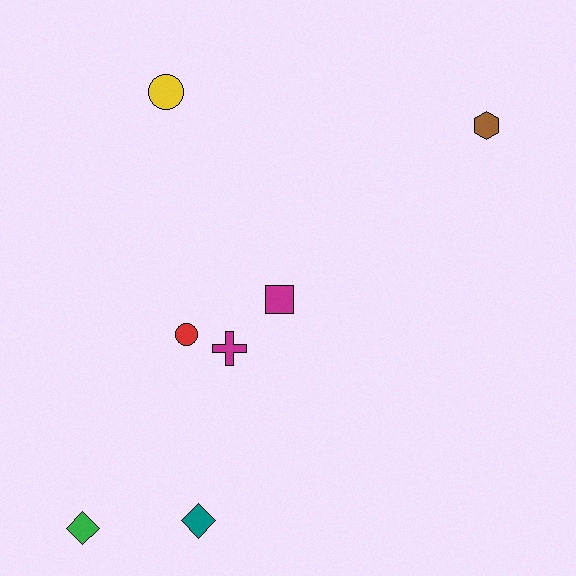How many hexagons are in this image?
There is 1 hexagon.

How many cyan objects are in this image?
There are no cyan objects.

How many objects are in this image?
There are 7 objects.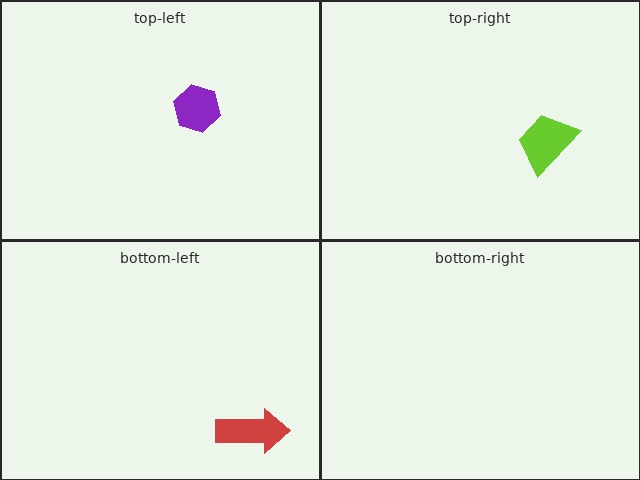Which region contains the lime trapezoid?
The top-right region.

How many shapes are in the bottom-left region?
1.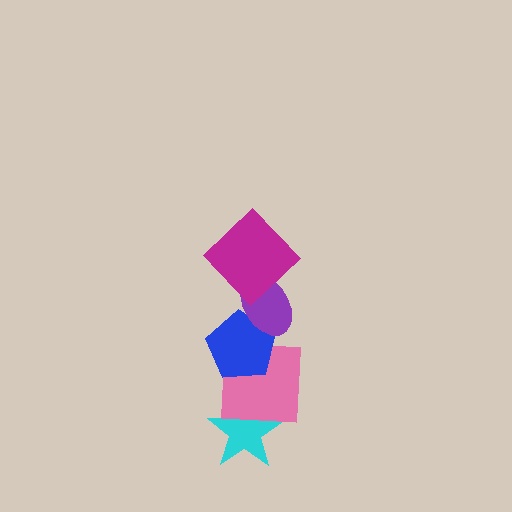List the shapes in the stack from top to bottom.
From top to bottom: the magenta diamond, the purple ellipse, the blue pentagon, the pink square, the cyan star.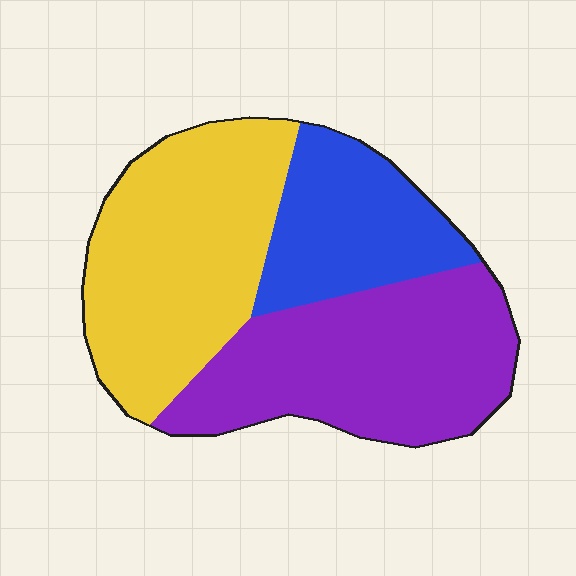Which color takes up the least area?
Blue, at roughly 20%.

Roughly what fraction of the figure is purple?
Purple covers 39% of the figure.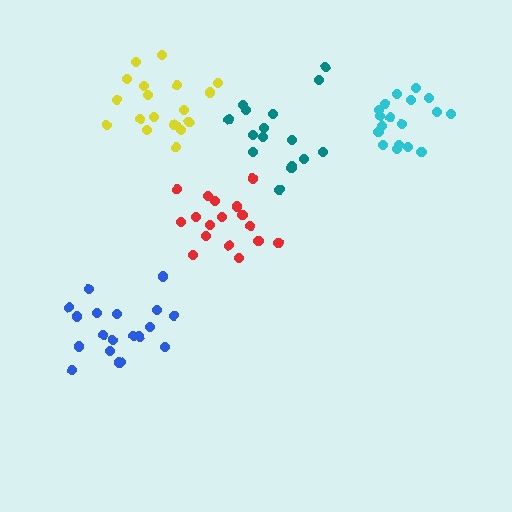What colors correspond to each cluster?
The clusters are colored: teal, cyan, blue, yellow, red.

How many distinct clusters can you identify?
There are 5 distinct clusters.